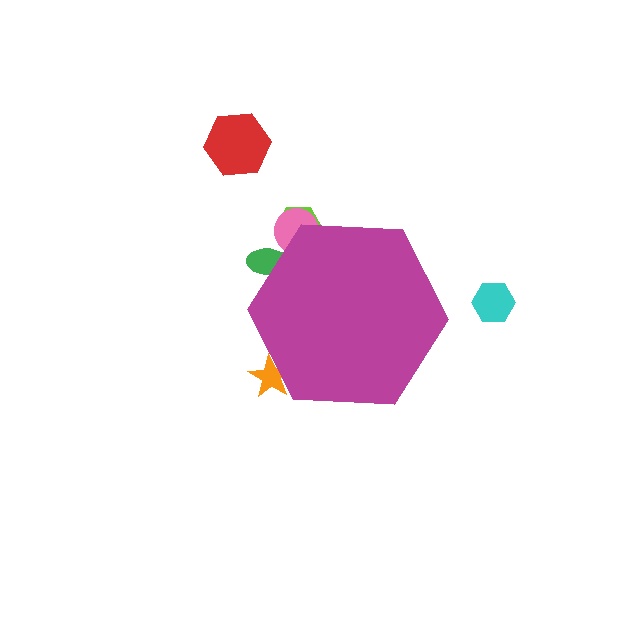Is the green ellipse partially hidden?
Yes, the green ellipse is partially hidden behind the magenta hexagon.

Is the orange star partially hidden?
Yes, the orange star is partially hidden behind the magenta hexagon.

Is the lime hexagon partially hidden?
Yes, the lime hexagon is partially hidden behind the magenta hexagon.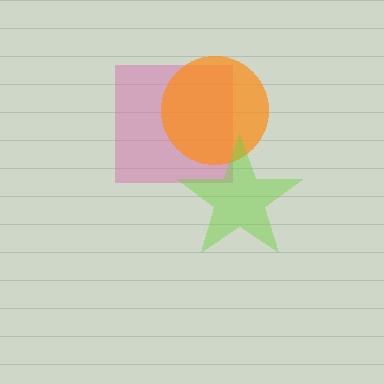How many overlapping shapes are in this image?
There are 3 overlapping shapes in the image.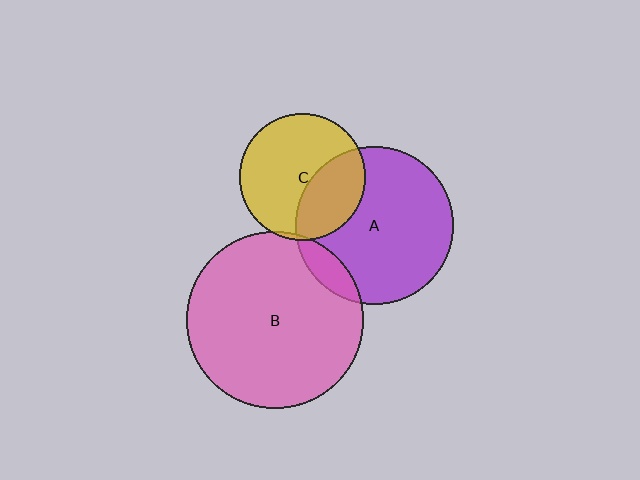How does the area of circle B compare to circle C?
Approximately 2.0 times.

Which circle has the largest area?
Circle B (pink).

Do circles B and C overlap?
Yes.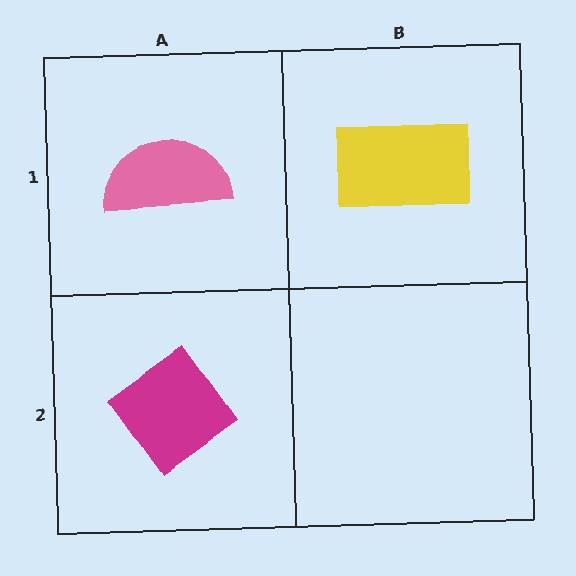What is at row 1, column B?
A yellow rectangle.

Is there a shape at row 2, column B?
No, that cell is empty.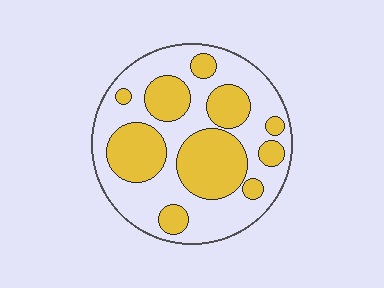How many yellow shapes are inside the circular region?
10.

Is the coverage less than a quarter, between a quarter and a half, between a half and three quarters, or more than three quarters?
Between a quarter and a half.